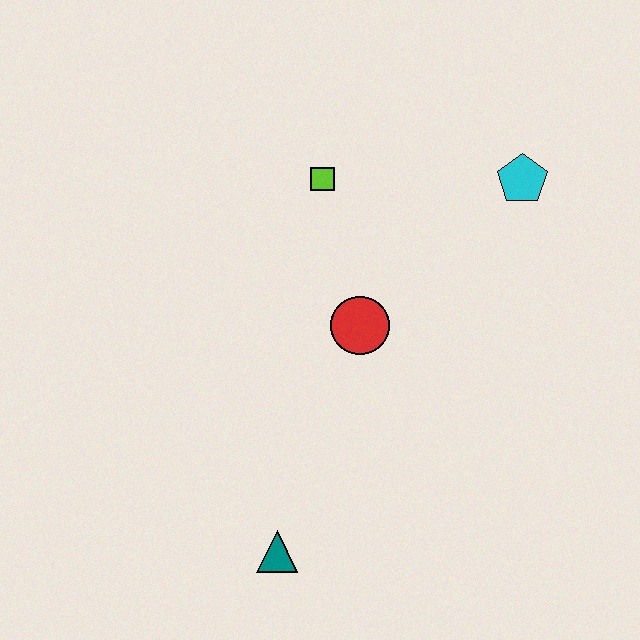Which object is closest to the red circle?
The lime square is closest to the red circle.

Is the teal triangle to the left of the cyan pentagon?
Yes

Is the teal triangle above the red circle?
No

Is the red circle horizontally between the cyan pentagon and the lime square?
Yes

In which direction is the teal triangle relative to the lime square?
The teal triangle is below the lime square.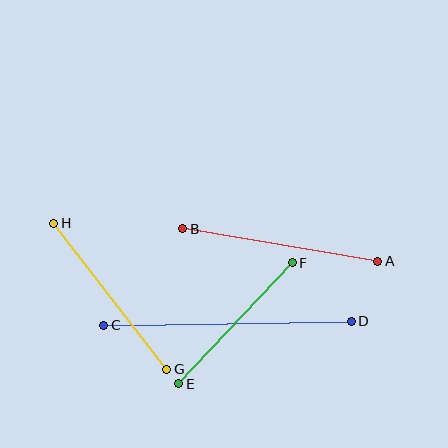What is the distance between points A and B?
The distance is approximately 198 pixels.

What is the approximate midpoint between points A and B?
The midpoint is at approximately (280, 245) pixels.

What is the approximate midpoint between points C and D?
The midpoint is at approximately (228, 323) pixels.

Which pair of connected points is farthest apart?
Points C and D are farthest apart.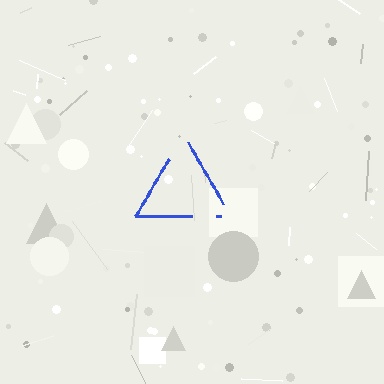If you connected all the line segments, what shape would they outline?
They would outline a triangle.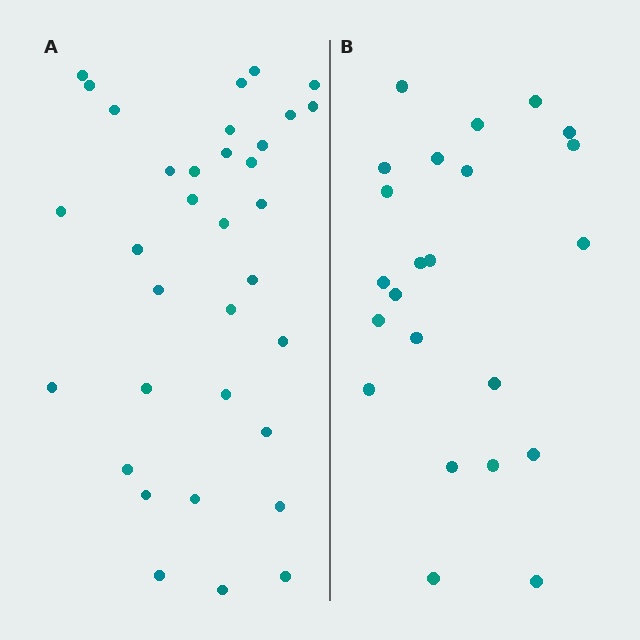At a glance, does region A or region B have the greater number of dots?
Region A (the left region) has more dots.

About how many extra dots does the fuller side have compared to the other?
Region A has roughly 12 or so more dots than region B.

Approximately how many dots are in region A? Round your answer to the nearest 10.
About 30 dots. (The exact count is 34, which rounds to 30.)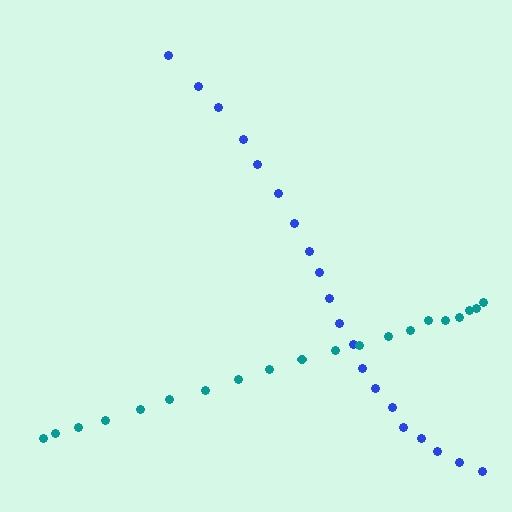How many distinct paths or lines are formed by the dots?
There are 2 distinct paths.